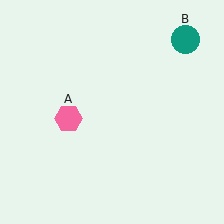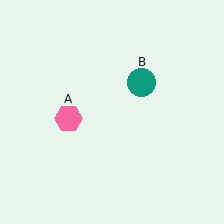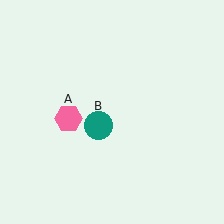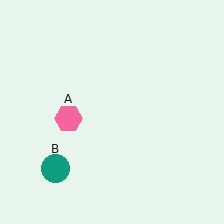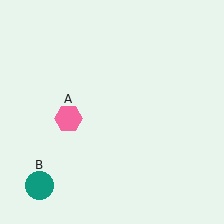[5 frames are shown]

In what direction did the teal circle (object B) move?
The teal circle (object B) moved down and to the left.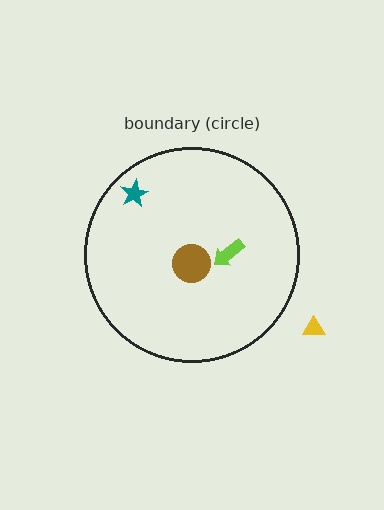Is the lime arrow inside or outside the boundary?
Inside.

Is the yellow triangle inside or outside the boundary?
Outside.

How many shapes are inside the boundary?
3 inside, 1 outside.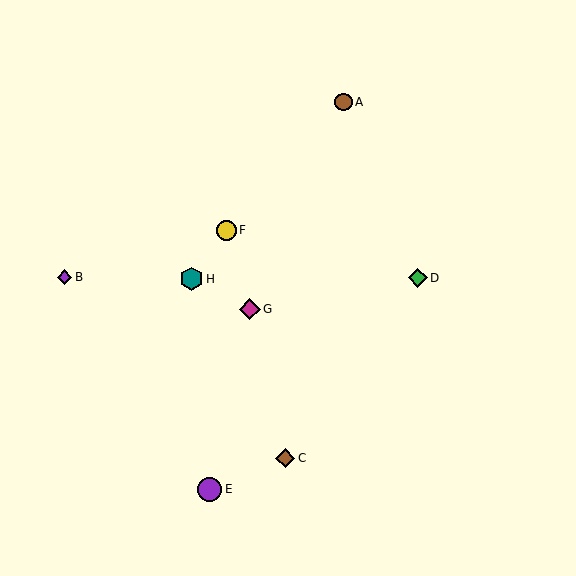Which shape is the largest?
The purple circle (labeled E) is the largest.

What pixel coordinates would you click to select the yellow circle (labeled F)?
Click at (226, 230) to select the yellow circle F.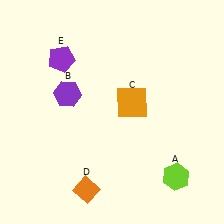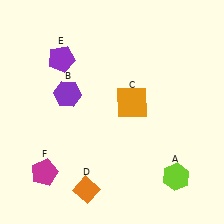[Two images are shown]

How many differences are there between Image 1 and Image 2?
There is 1 difference between the two images.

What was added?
A magenta pentagon (F) was added in Image 2.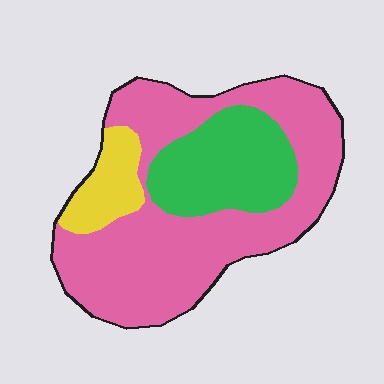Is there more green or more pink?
Pink.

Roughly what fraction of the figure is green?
Green covers 25% of the figure.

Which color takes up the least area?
Yellow, at roughly 10%.